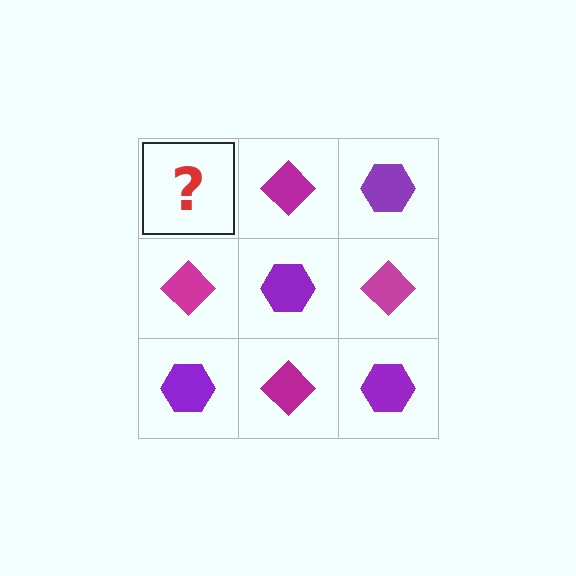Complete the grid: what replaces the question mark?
The question mark should be replaced with a purple hexagon.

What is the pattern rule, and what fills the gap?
The rule is that it alternates purple hexagon and magenta diamond in a checkerboard pattern. The gap should be filled with a purple hexagon.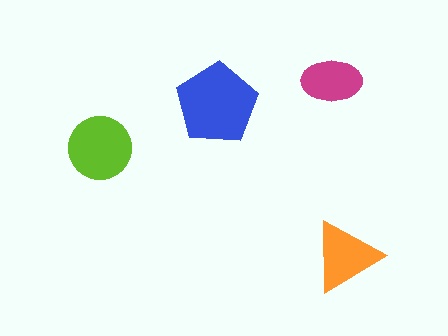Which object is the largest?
The blue pentagon.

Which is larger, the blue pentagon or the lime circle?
The blue pentagon.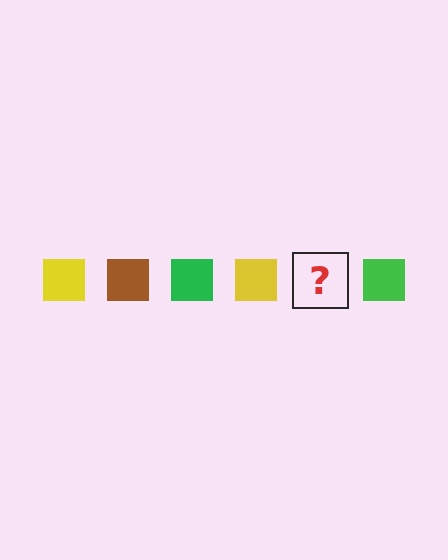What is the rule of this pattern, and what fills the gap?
The rule is that the pattern cycles through yellow, brown, green squares. The gap should be filled with a brown square.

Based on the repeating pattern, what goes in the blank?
The blank should be a brown square.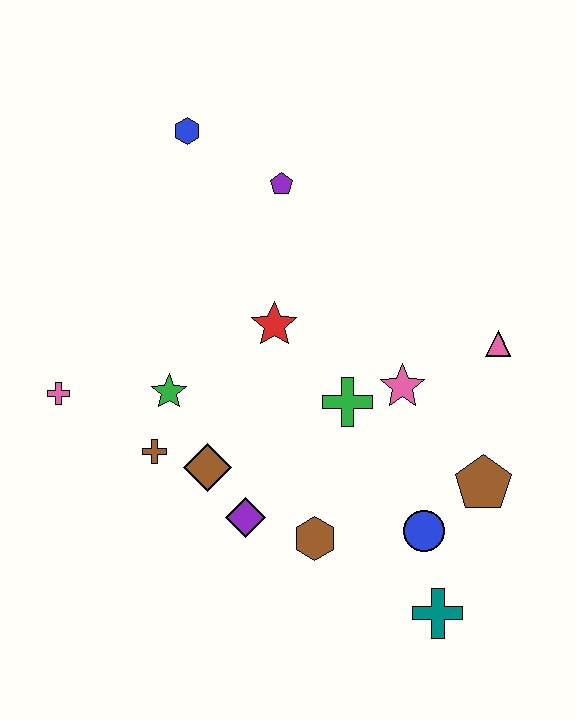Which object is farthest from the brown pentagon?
The blue hexagon is farthest from the brown pentagon.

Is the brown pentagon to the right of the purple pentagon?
Yes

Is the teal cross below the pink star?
Yes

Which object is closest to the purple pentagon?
The blue hexagon is closest to the purple pentagon.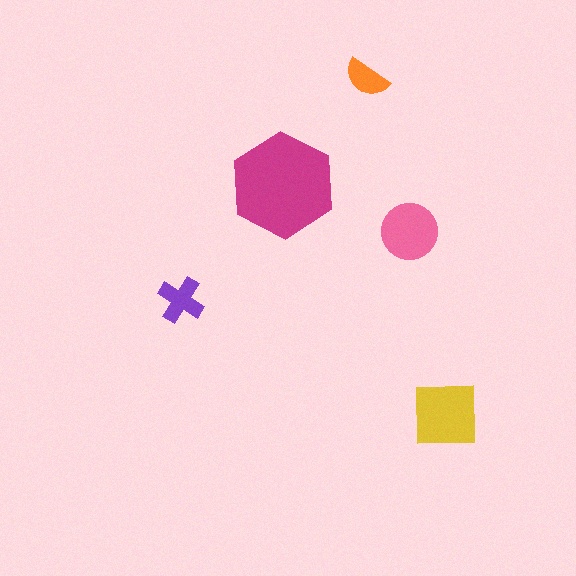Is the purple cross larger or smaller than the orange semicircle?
Larger.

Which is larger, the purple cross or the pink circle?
The pink circle.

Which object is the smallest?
The orange semicircle.